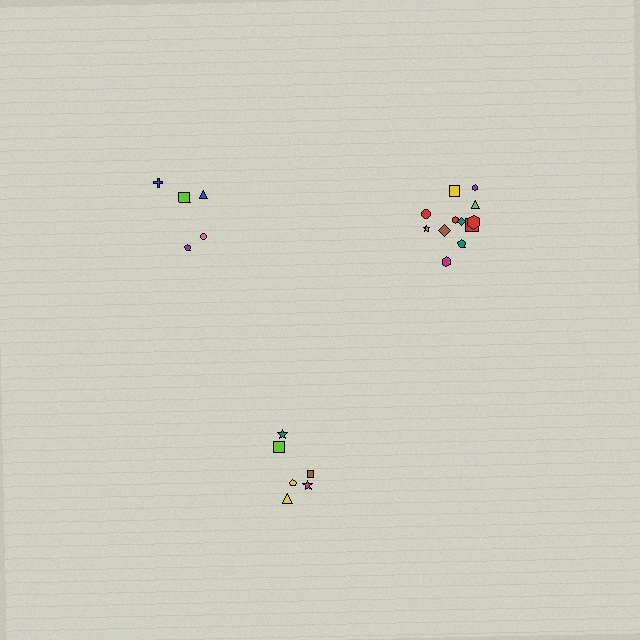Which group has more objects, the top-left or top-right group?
The top-right group.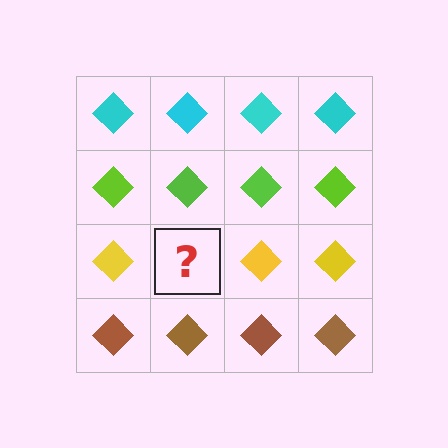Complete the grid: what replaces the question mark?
The question mark should be replaced with a yellow diamond.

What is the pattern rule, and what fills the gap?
The rule is that each row has a consistent color. The gap should be filled with a yellow diamond.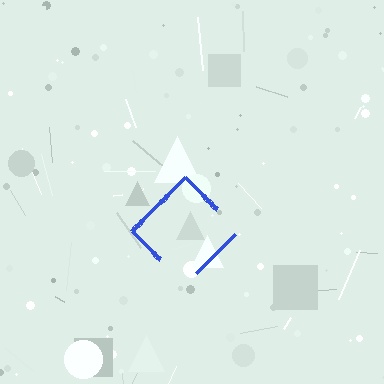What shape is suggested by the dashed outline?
The dashed outline suggests a diamond.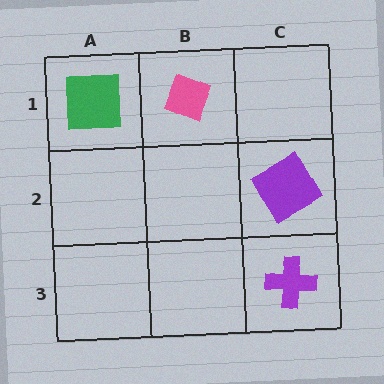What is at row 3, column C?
A purple cross.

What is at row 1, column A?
A green square.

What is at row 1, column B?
A pink diamond.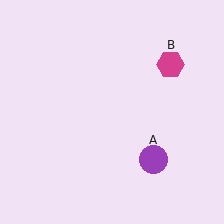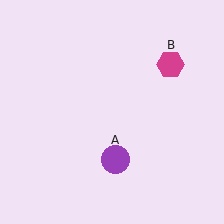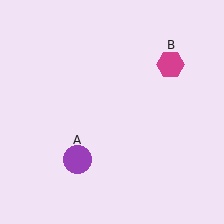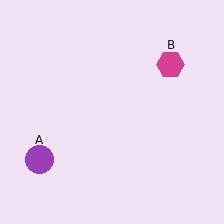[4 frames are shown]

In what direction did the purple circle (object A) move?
The purple circle (object A) moved left.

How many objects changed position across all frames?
1 object changed position: purple circle (object A).